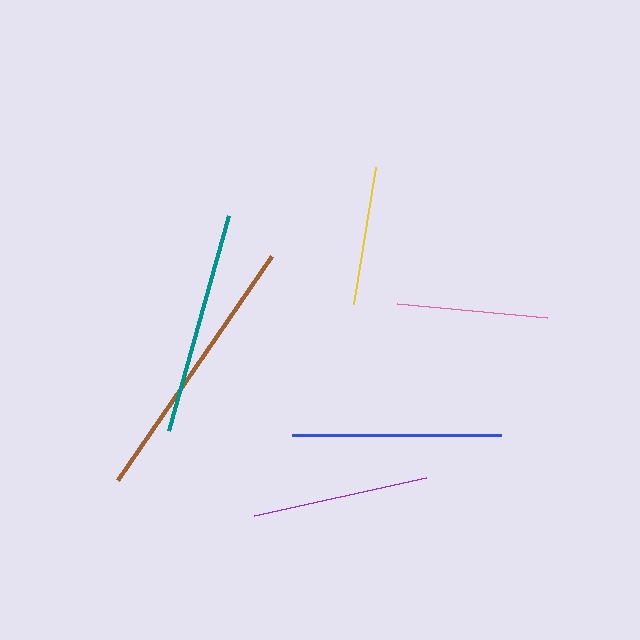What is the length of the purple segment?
The purple segment is approximately 176 pixels long.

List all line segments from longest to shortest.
From longest to shortest: brown, teal, blue, purple, pink, yellow.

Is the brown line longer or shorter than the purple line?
The brown line is longer than the purple line.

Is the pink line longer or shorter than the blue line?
The blue line is longer than the pink line.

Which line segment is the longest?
The brown line is the longest at approximately 272 pixels.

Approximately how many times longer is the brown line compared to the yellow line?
The brown line is approximately 2.0 times the length of the yellow line.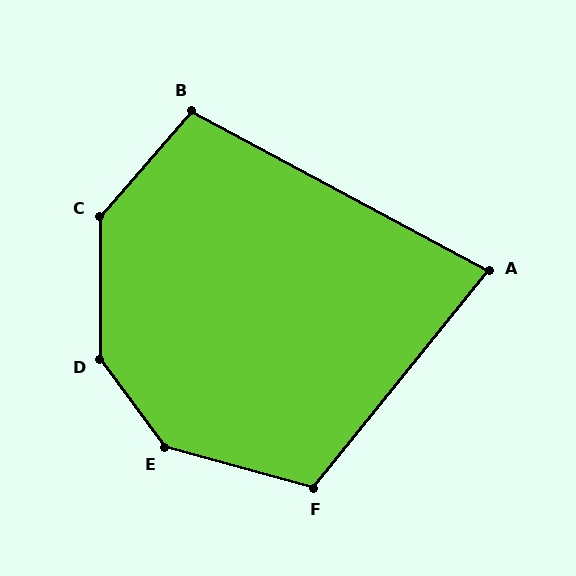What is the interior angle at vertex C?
Approximately 139 degrees (obtuse).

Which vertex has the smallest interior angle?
A, at approximately 79 degrees.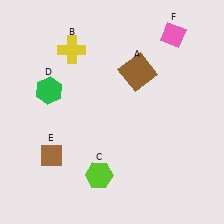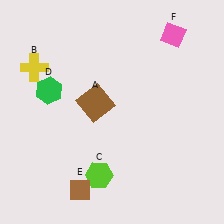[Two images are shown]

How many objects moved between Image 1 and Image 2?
3 objects moved between the two images.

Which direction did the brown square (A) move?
The brown square (A) moved left.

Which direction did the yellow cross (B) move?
The yellow cross (B) moved left.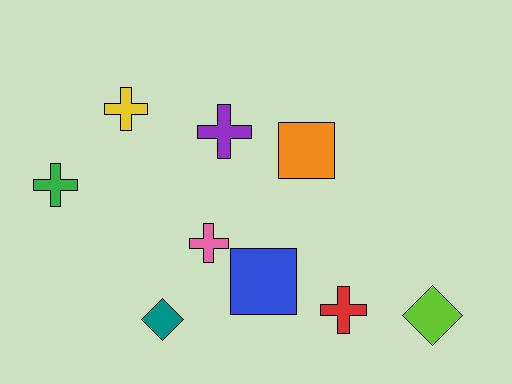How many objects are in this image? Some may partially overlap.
There are 9 objects.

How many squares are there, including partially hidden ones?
There are 2 squares.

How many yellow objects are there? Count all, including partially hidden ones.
There is 1 yellow object.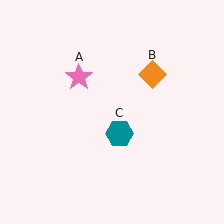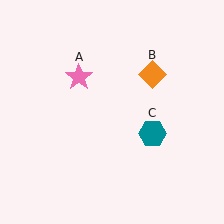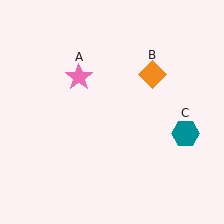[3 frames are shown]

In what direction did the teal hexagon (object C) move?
The teal hexagon (object C) moved right.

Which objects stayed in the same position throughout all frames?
Pink star (object A) and orange diamond (object B) remained stationary.